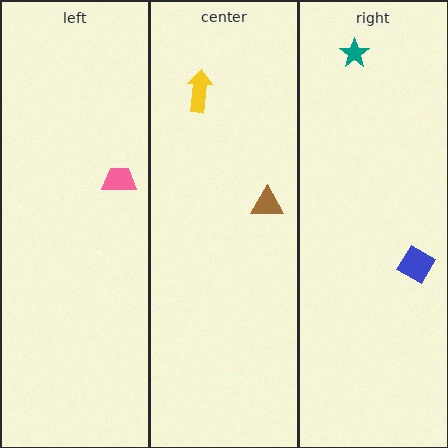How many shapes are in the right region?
2.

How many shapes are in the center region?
2.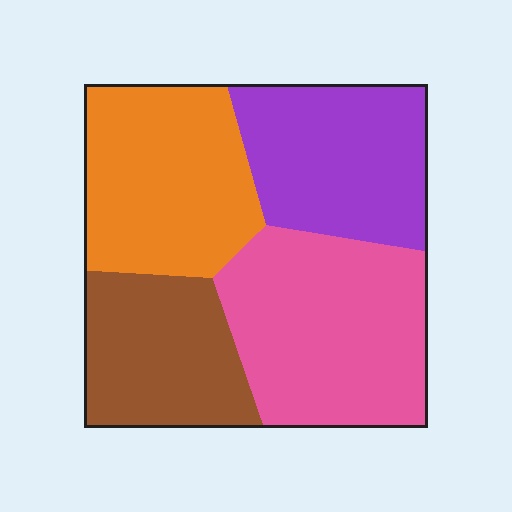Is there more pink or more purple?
Pink.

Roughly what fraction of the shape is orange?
Orange takes up about one quarter (1/4) of the shape.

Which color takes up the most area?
Pink, at roughly 30%.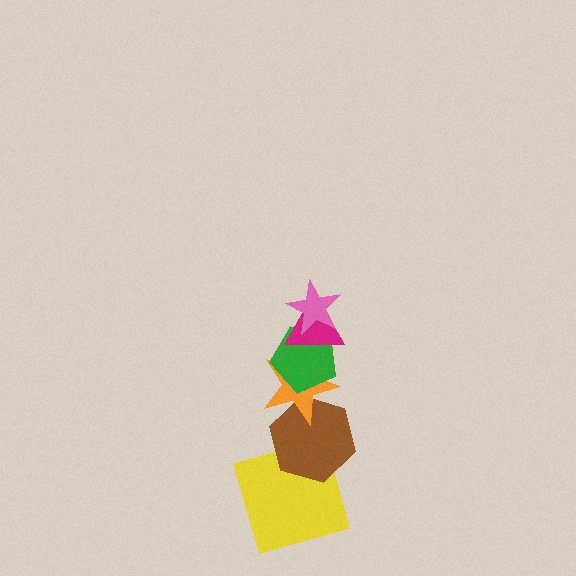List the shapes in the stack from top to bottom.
From top to bottom: the pink star, the magenta triangle, the green pentagon, the orange star, the brown hexagon, the yellow square.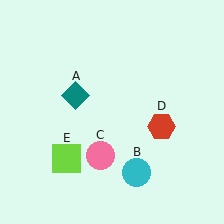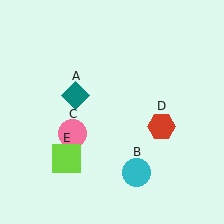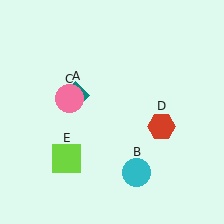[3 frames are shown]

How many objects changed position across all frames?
1 object changed position: pink circle (object C).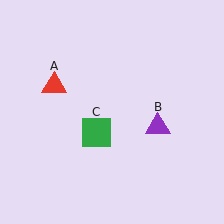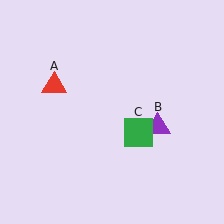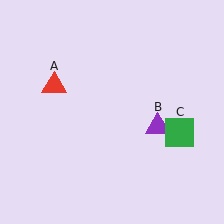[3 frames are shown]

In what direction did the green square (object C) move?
The green square (object C) moved right.